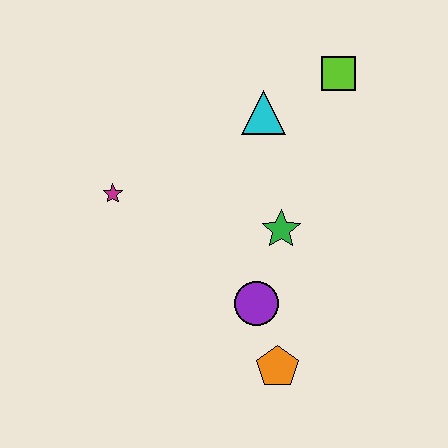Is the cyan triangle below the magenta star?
No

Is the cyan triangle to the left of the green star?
Yes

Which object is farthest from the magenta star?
The lime square is farthest from the magenta star.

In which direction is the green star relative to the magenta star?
The green star is to the right of the magenta star.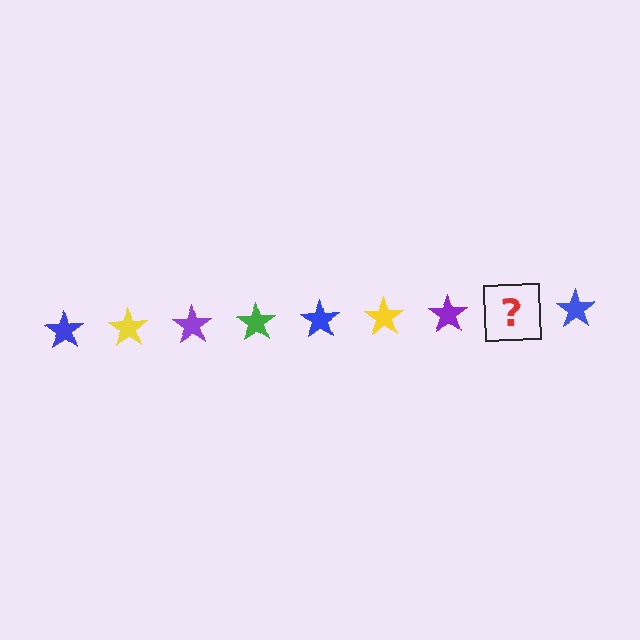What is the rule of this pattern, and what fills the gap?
The rule is that the pattern cycles through blue, yellow, purple, green stars. The gap should be filled with a green star.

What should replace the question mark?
The question mark should be replaced with a green star.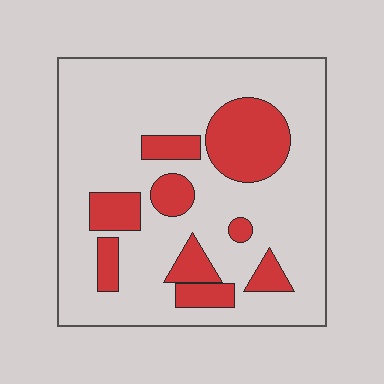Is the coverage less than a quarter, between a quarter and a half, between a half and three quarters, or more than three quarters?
Less than a quarter.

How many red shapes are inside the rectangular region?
9.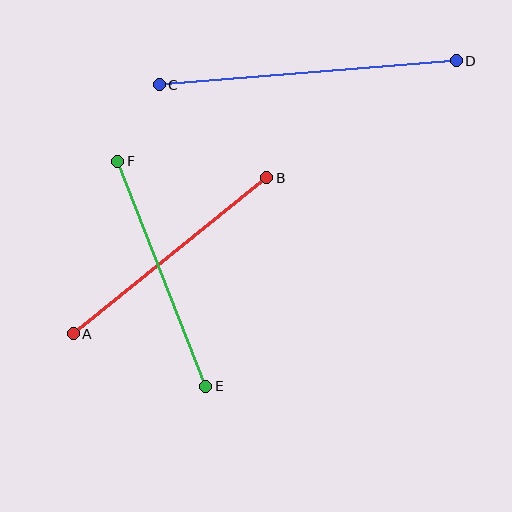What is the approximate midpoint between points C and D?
The midpoint is at approximately (308, 73) pixels.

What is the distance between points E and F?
The distance is approximately 241 pixels.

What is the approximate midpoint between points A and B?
The midpoint is at approximately (170, 256) pixels.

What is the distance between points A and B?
The distance is approximately 249 pixels.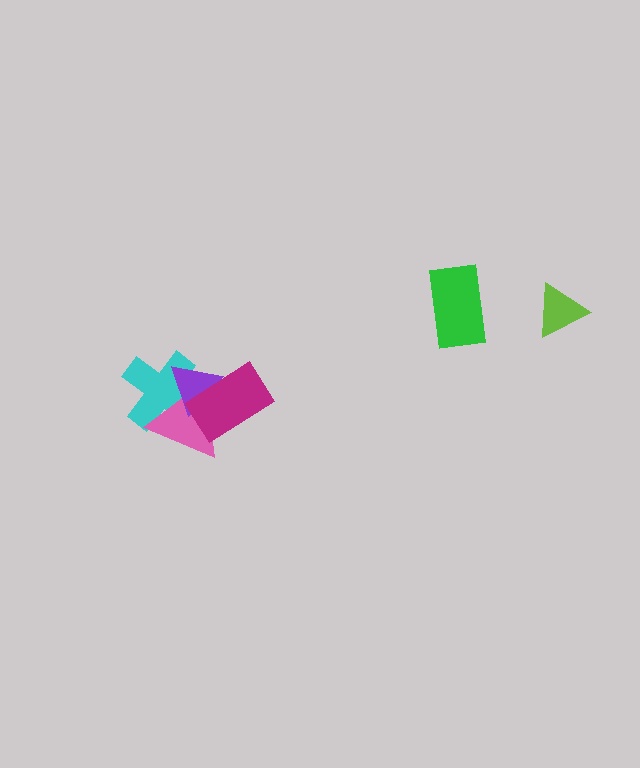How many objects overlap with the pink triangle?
3 objects overlap with the pink triangle.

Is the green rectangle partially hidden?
No, no other shape covers it.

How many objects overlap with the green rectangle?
0 objects overlap with the green rectangle.